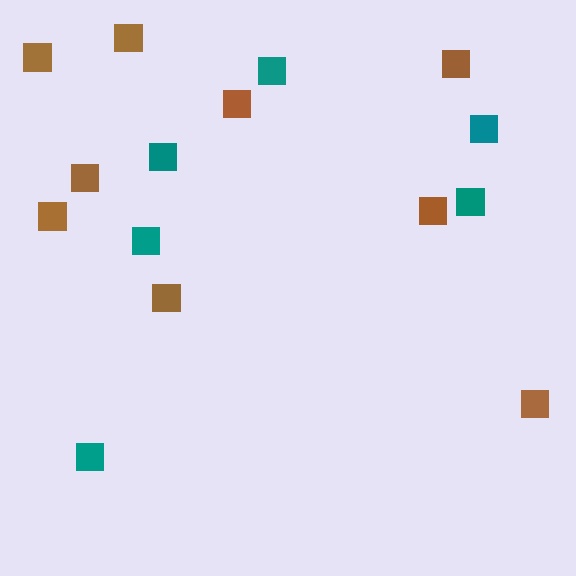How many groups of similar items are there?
There are 2 groups: one group of teal squares (6) and one group of brown squares (9).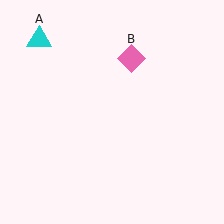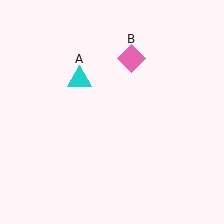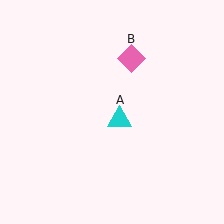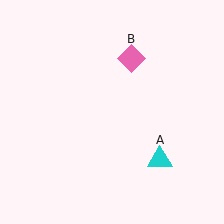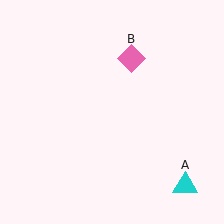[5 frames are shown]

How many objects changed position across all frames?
1 object changed position: cyan triangle (object A).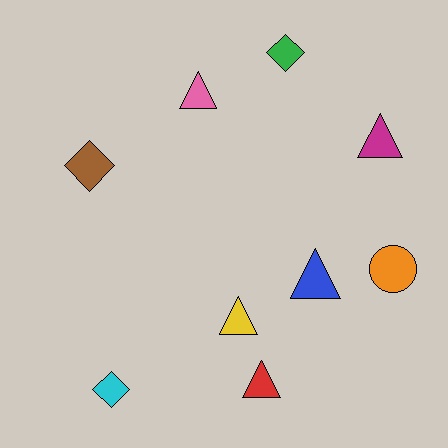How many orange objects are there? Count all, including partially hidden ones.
There is 1 orange object.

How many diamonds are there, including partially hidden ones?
There are 3 diamonds.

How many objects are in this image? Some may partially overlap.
There are 9 objects.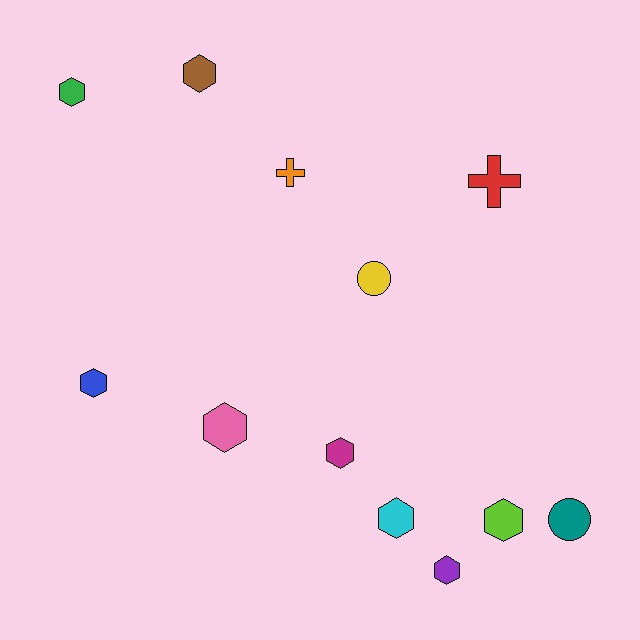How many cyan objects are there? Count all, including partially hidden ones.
There is 1 cyan object.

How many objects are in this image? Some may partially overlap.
There are 12 objects.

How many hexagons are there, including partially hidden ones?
There are 8 hexagons.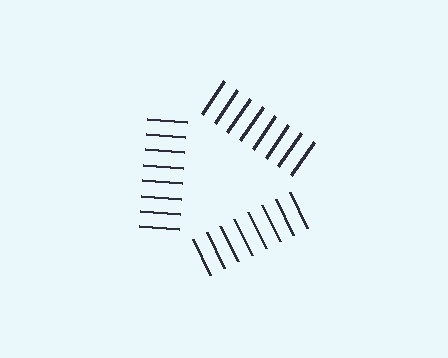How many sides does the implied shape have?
3 sides — the line-ends trace a triangle.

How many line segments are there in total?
24 — 8 along each of the 3 edges.